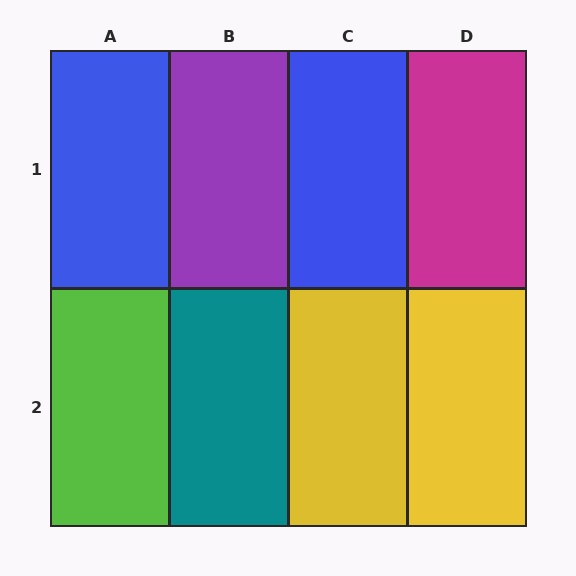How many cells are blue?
2 cells are blue.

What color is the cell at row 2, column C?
Yellow.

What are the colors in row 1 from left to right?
Blue, purple, blue, magenta.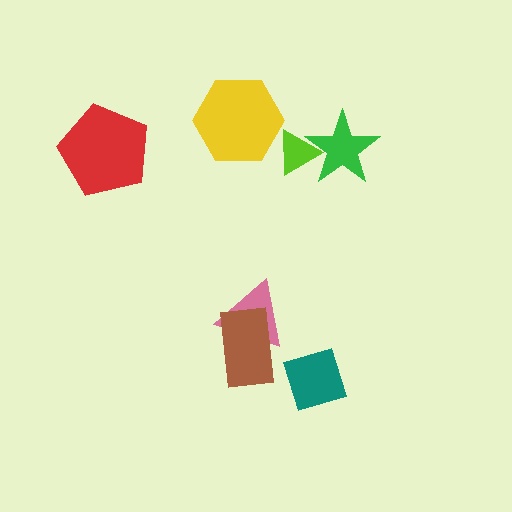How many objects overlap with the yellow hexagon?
0 objects overlap with the yellow hexagon.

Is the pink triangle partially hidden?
Yes, it is partially covered by another shape.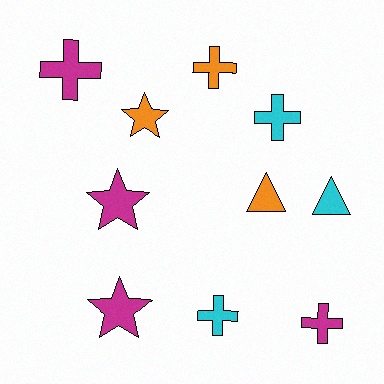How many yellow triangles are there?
There are no yellow triangles.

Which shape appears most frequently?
Cross, with 5 objects.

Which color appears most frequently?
Magenta, with 4 objects.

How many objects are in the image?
There are 10 objects.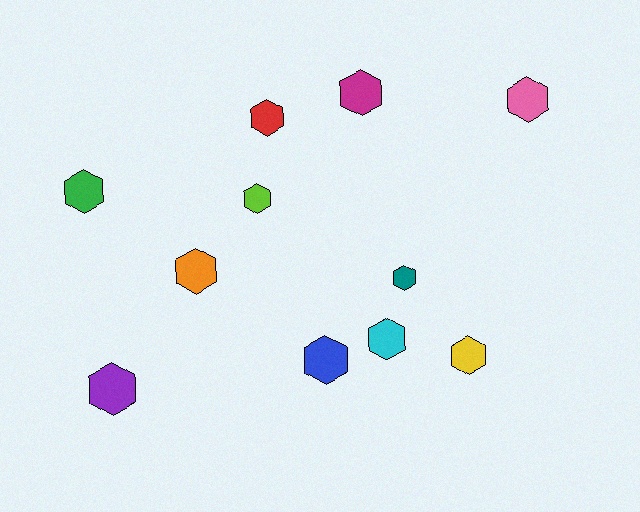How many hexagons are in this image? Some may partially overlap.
There are 11 hexagons.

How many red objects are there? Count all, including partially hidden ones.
There is 1 red object.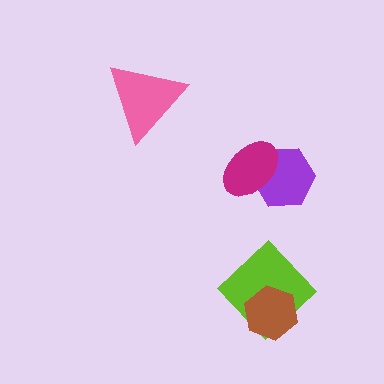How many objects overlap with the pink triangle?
0 objects overlap with the pink triangle.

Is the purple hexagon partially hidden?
Yes, it is partially covered by another shape.